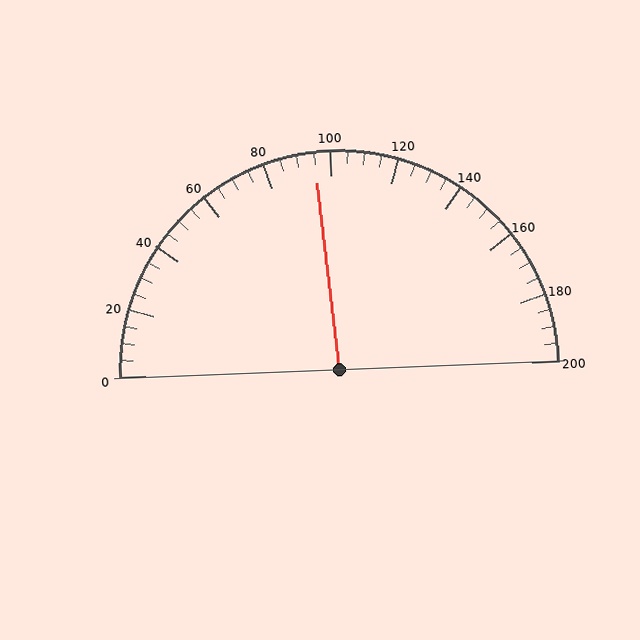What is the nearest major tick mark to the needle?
The nearest major tick mark is 100.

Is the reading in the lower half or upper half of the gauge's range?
The reading is in the lower half of the range (0 to 200).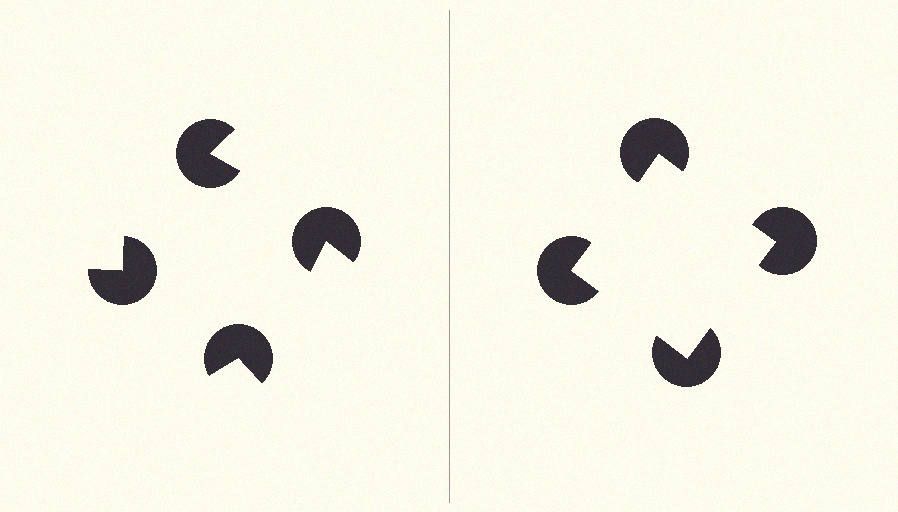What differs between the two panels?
The pac-man discs are positioned identically on both sides; only the wedge orientations differ. On the right they align to a square; on the left they are misaligned.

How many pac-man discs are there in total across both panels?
8 — 4 on each side.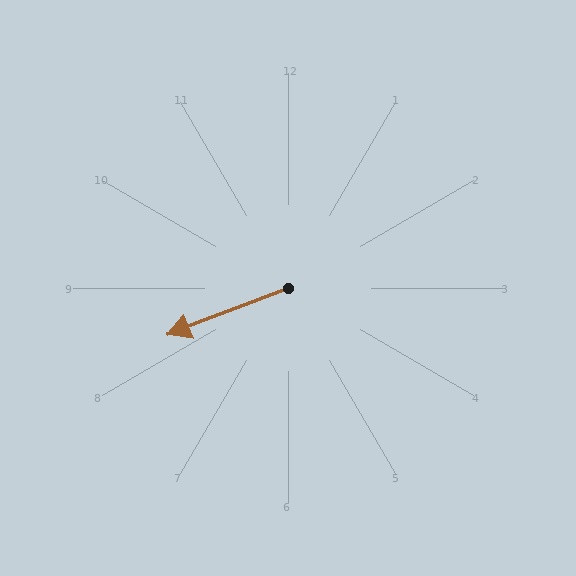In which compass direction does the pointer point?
West.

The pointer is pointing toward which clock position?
Roughly 8 o'clock.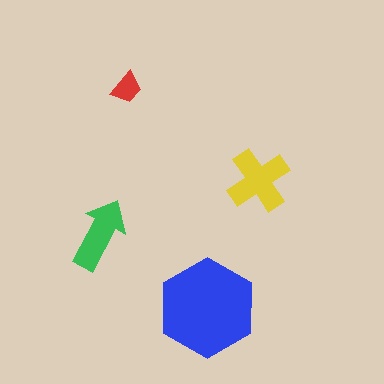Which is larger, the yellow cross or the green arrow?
The yellow cross.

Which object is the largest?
The blue hexagon.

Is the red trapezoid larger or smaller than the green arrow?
Smaller.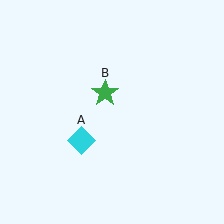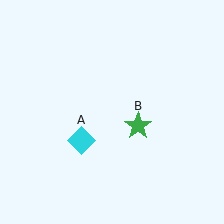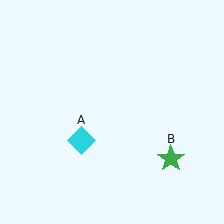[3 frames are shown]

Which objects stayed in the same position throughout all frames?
Cyan diamond (object A) remained stationary.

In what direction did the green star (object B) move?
The green star (object B) moved down and to the right.